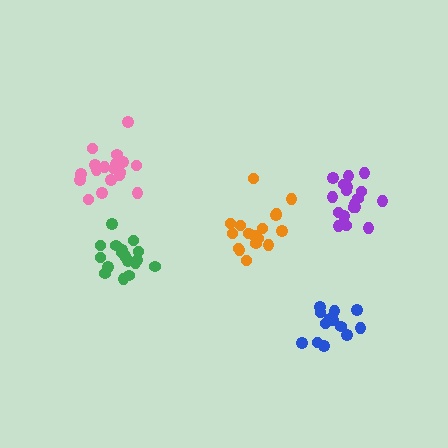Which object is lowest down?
The blue cluster is bottommost.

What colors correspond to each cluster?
The clusters are colored: blue, orange, pink, purple, green.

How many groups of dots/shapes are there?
There are 5 groups.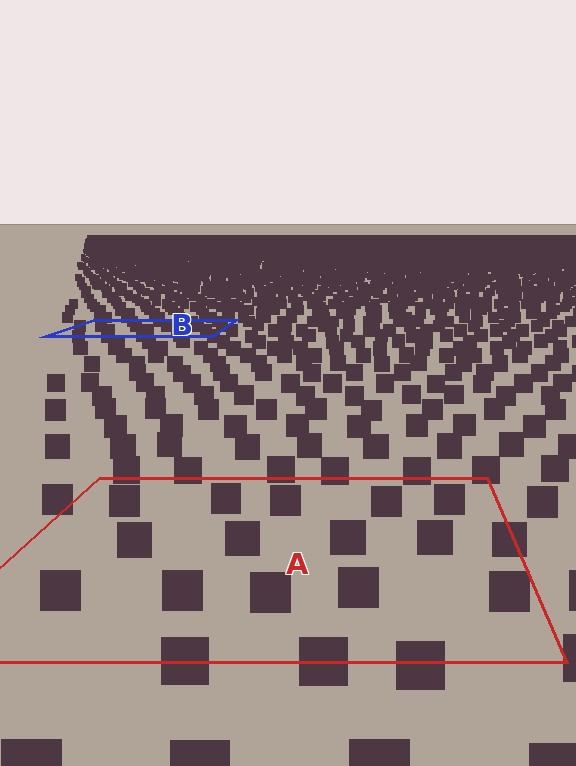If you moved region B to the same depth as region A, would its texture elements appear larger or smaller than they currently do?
They would appear larger. At a closer depth, the same texture elements are projected at a bigger on-screen size.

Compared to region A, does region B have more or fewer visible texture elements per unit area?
Region B has more texture elements per unit area — they are packed more densely because it is farther away.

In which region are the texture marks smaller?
The texture marks are smaller in region B, because it is farther away.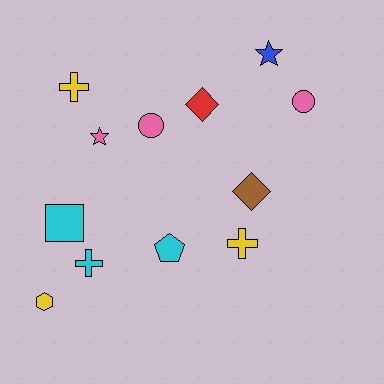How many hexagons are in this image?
There is 1 hexagon.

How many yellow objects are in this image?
There are 3 yellow objects.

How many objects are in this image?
There are 12 objects.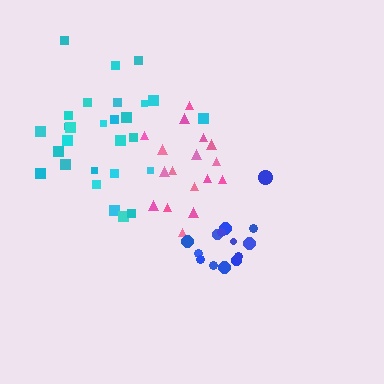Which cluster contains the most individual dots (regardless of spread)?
Cyan (28).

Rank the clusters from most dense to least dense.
blue, pink, cyan.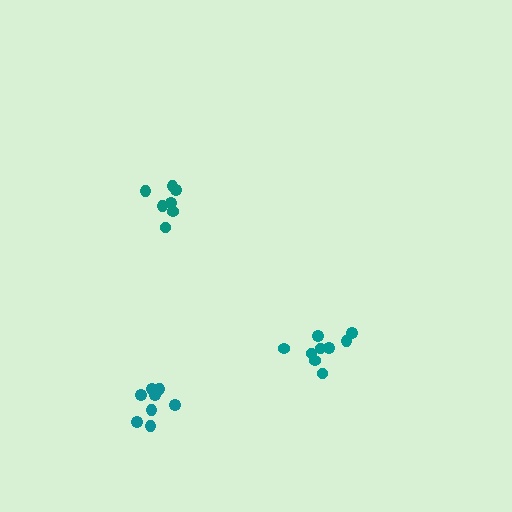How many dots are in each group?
Group 1: 9 dots, Group 2: 7 dots, Group 3: 8 dots (24 total).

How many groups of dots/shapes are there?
There are 3 groups.